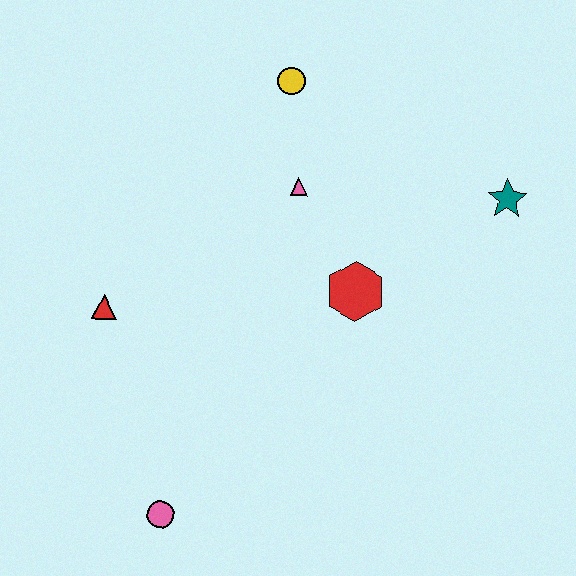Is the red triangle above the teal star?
No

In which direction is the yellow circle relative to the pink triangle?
The yellow circle is above the pink triangle.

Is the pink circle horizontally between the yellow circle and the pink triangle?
No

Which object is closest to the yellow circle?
The pink triangle is closest to the yellow circle.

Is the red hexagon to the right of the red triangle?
Yes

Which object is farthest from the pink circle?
The teal star is farthest from the pink circle.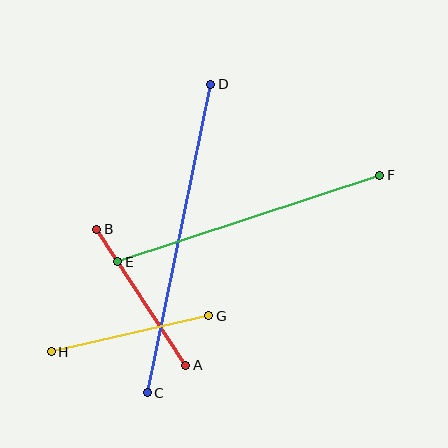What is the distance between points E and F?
The distance is approximately 276 pixels.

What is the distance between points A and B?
The distance is approximately 163 pixels.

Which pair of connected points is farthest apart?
Points C and D are farthest apart.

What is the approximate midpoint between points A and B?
The midpoint is at approximately (141, 297) pixels.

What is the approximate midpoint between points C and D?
The midpoint is at approximately (179, 239) pixels.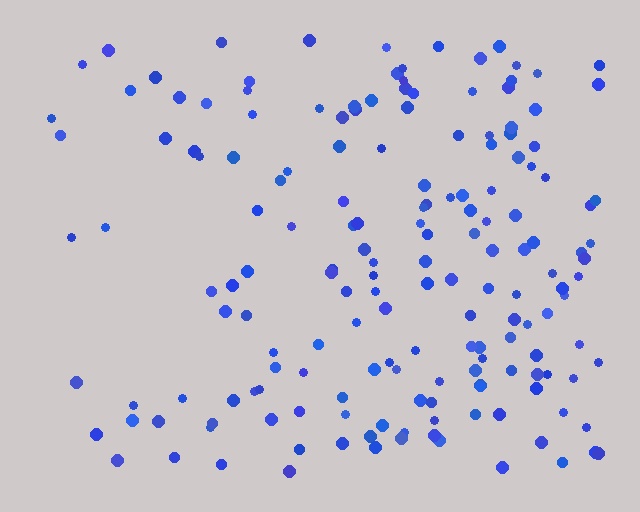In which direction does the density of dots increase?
From left to right, with the right side densest.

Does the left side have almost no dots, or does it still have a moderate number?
Still a moderate number, just noticeably fewer than the right.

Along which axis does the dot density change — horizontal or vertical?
Horizontal.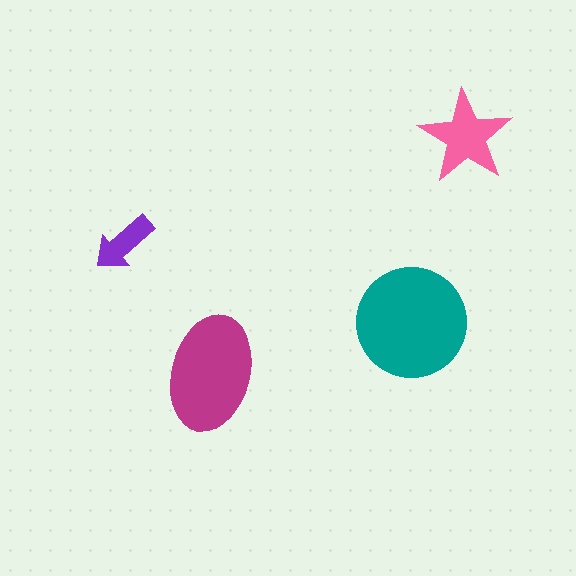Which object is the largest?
The teal circle.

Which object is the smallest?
The purple arrow.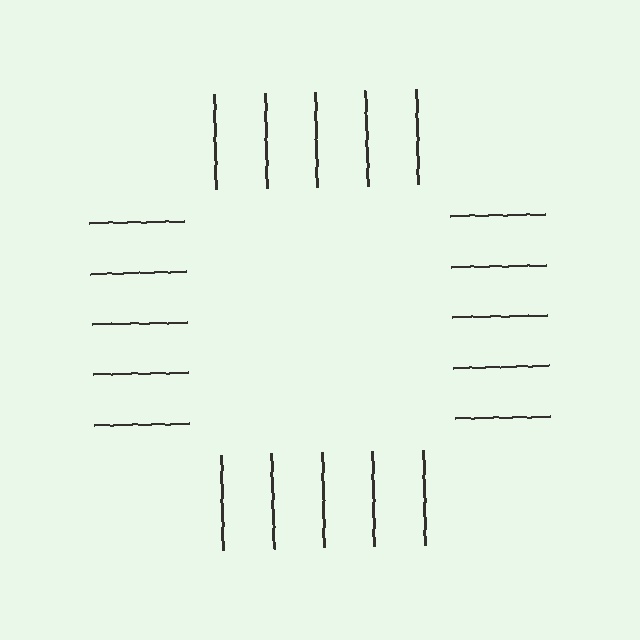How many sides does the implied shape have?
4 sides — the line-ends trace a square.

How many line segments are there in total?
20 — 5 along each of the 4 edges.